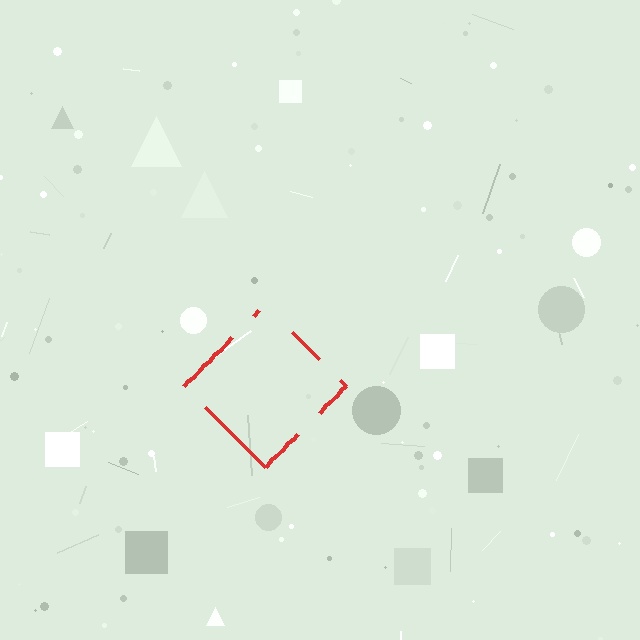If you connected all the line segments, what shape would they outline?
They would outline a diamond.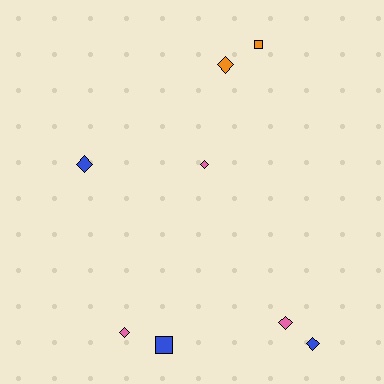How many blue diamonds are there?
There are 2 blue diamonds.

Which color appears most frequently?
Pink, with 3 objects.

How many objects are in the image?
There are 8 objects.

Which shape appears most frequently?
Diamond, with 6 objects.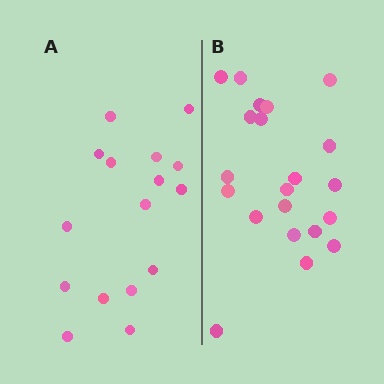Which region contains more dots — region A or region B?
Region B (the right region) has more dots.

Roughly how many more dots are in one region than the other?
Region B has about 5 more dots than region A.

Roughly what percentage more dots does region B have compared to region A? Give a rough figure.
About 30% more.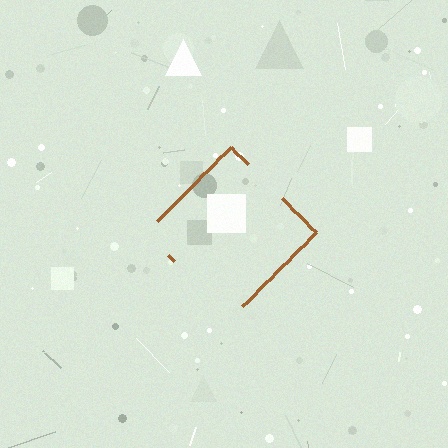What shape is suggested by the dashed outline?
The dashed outline suggests a diamond.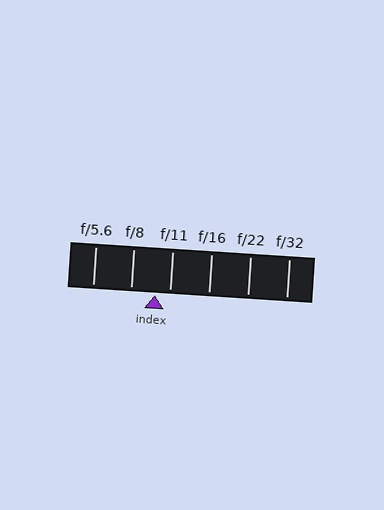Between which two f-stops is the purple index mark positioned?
The index mark is between f/8 and f/11.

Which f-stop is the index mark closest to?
The index mark is closest to f/11.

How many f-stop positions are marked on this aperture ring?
There are 6 f-stop positions marked.